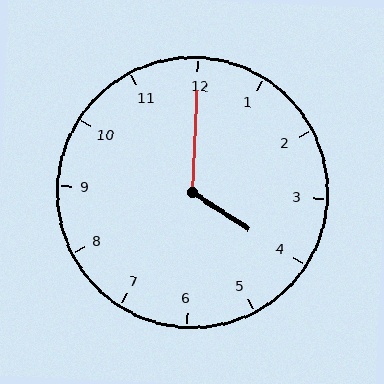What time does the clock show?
4:00.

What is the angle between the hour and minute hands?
Approximately 120 degrees.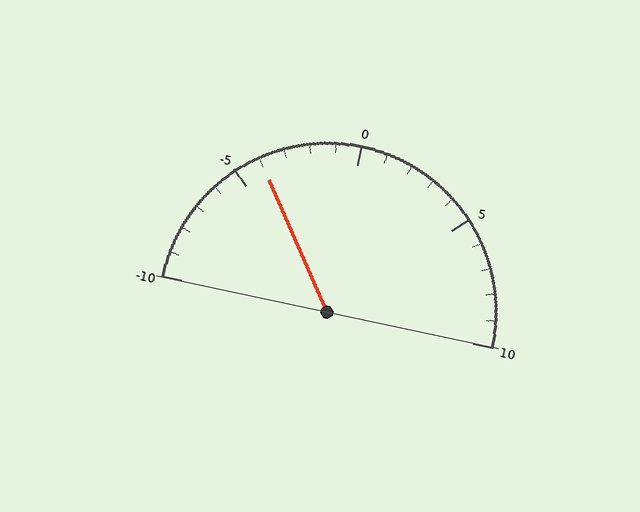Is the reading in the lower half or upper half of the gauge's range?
The reading is in the lower half of the range (-10 to 10).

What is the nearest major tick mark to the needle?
The nearest major tick mark is -5.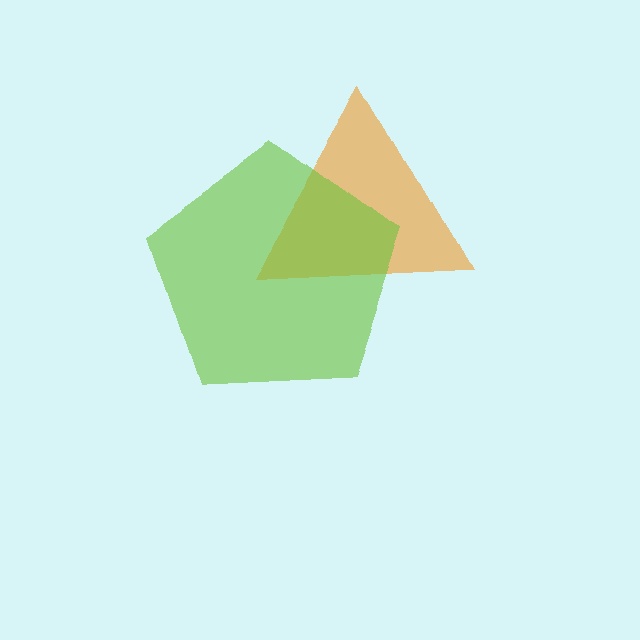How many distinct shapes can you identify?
There are 2 distinct shapes: an orange triangle, a lime pentagon.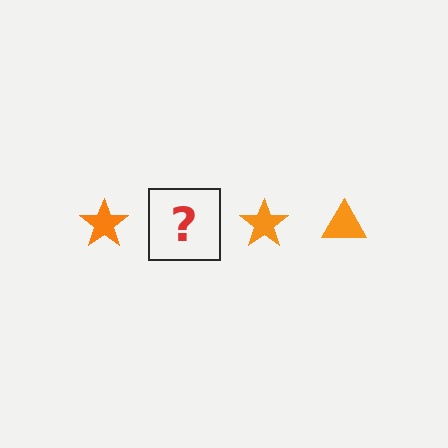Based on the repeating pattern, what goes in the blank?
The blank should be an orange triangle.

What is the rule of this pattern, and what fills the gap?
The rule is that the pattern cycles through star, triangle shapes in orange. The gap should be filled with an orange triangle.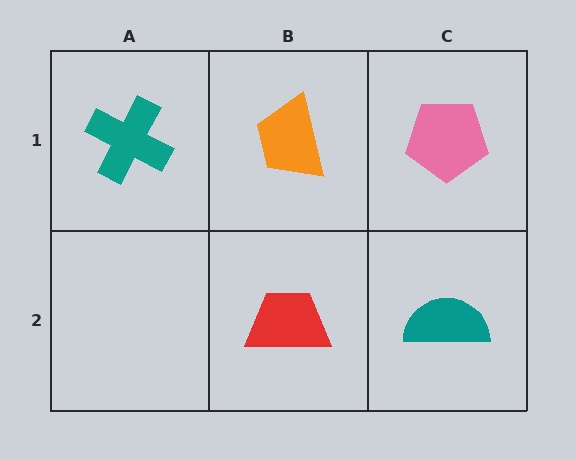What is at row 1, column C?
A pink pentagon.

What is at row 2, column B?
A red trapezoid.